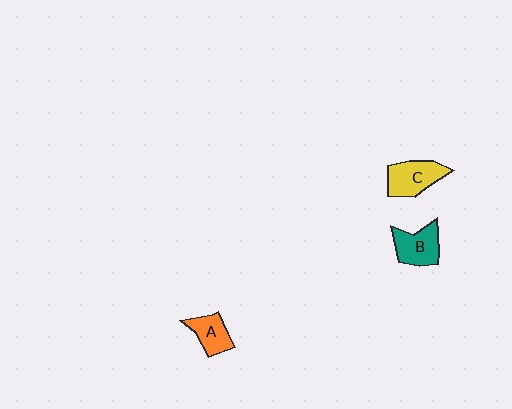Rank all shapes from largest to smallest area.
From largest to smallest: C (yellow), B (teal), A (orange).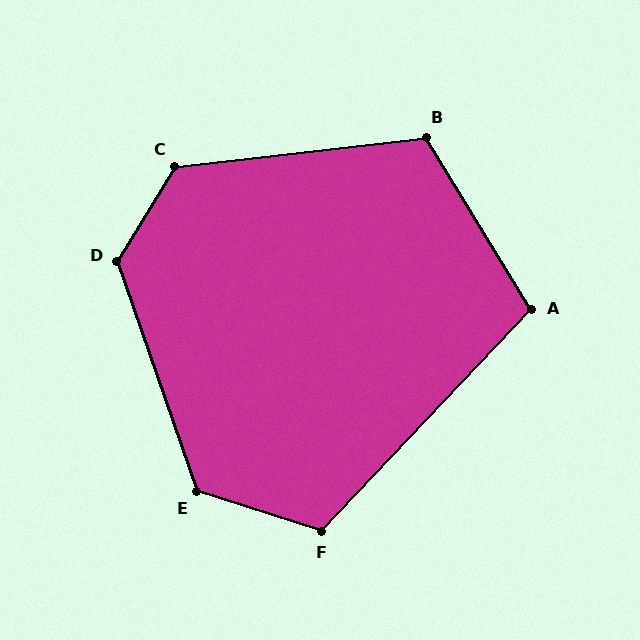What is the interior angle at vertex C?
Approximately 128 degrees (obtuse).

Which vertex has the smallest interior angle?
A, at approximately 105 degrees.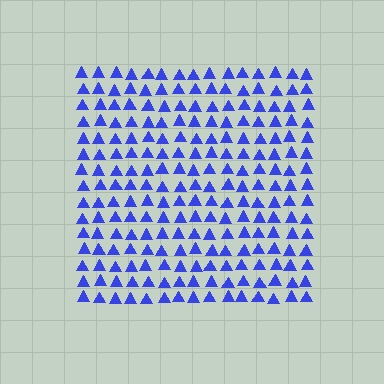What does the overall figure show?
The overall figure shows a square.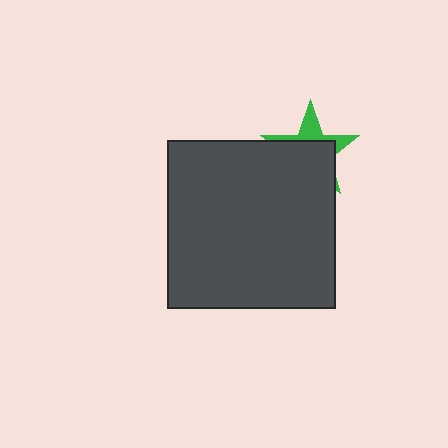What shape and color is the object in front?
The object in front is a dark gray square.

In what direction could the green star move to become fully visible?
The green star could move up. That would shift it out from behind the dark gray square entirely.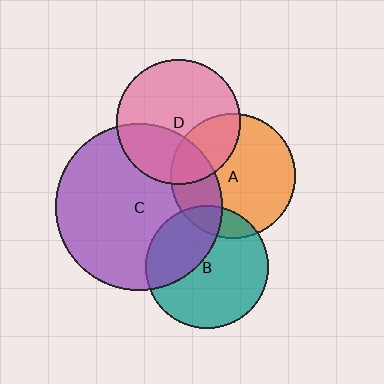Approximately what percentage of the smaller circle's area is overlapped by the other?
Approximately 35%.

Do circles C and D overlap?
Yes.